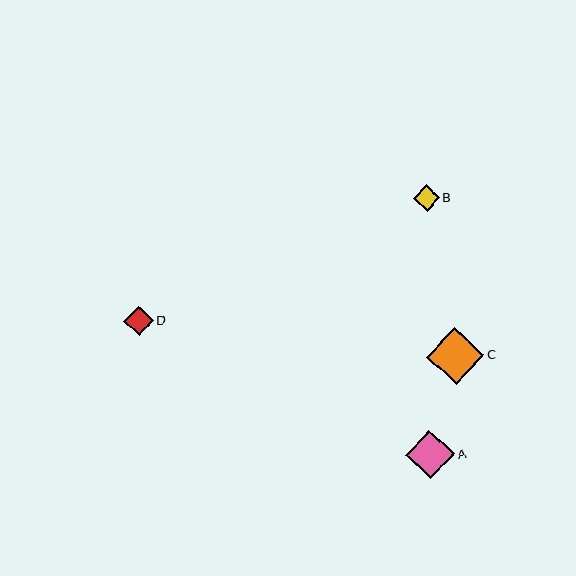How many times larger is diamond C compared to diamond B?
Diamond C is approximately 2.2 times the size of diamond B.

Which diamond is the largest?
Diamond C is the largest with a size of approximately 57 pixels.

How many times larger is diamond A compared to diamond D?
Diamond A is approximately 1.7 times the size of diamond D.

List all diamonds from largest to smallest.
From largest to smallest: C, A, D, B.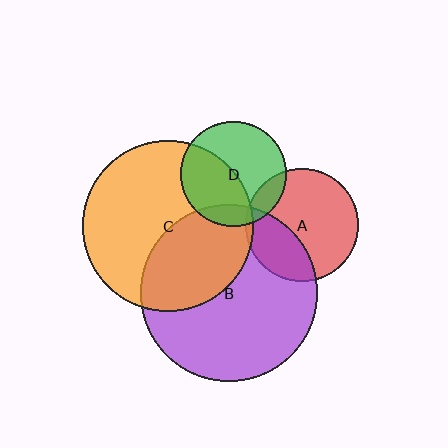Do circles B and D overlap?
Yes.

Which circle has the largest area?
Circle B (purple).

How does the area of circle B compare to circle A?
Approximately 2.5 times.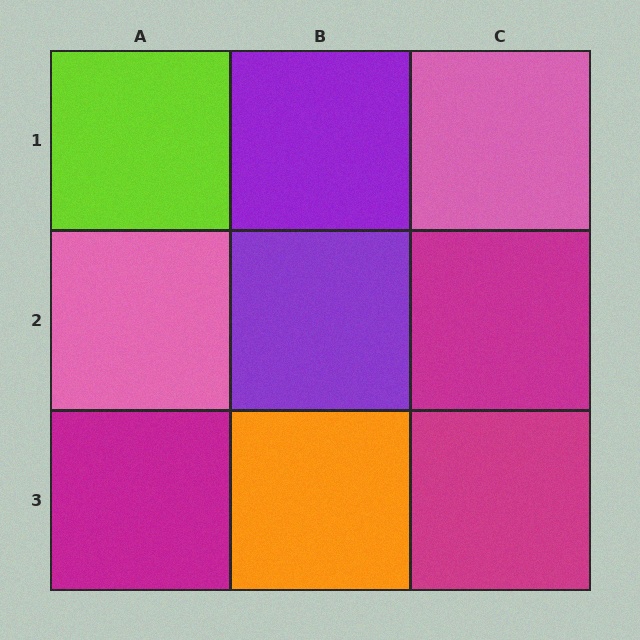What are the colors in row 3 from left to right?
Magenta, orange, magenta.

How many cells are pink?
2 cells are pink.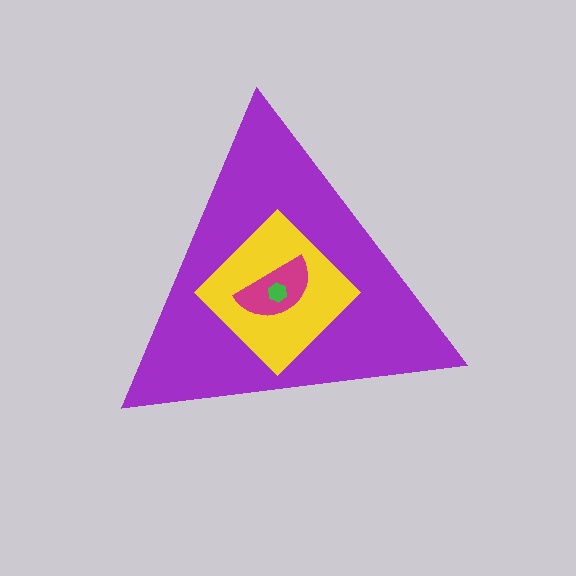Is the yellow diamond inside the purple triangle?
Yes.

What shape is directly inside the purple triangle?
The yellow diamond.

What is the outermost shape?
The purple triangle.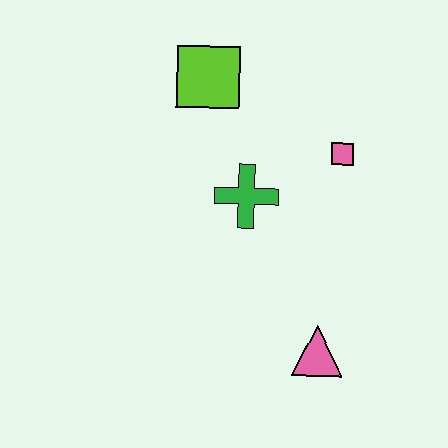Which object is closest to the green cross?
The pink square is closest to the green cross.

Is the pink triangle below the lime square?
Yes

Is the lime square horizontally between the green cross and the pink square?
No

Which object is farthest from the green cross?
The pink triangle is farthest from the green cross.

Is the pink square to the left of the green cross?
No